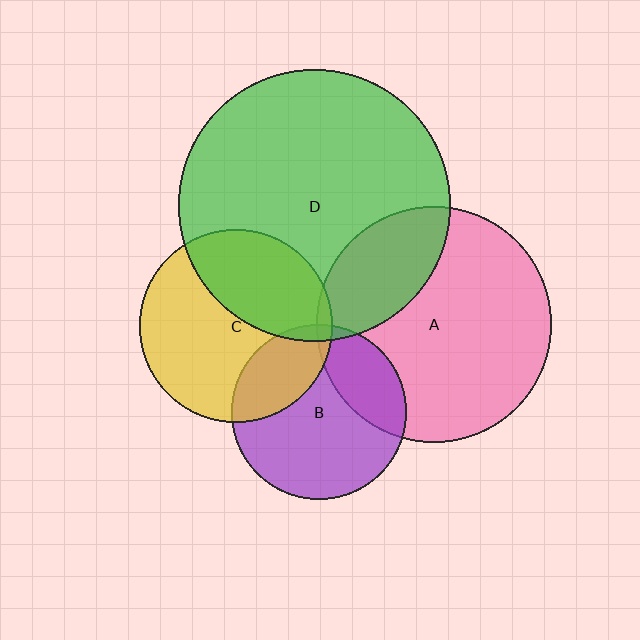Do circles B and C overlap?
Yes.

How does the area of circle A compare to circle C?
Approximately 1.5 times.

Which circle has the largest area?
Circle D (green).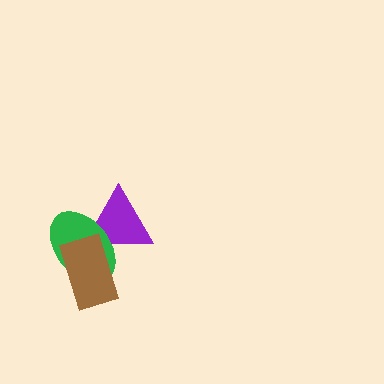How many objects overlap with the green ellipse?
2 objects overlap with the green ellipse.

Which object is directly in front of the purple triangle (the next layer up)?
The green ellipse is directly in front of the purple triangle.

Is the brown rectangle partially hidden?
No, no other shape covers it.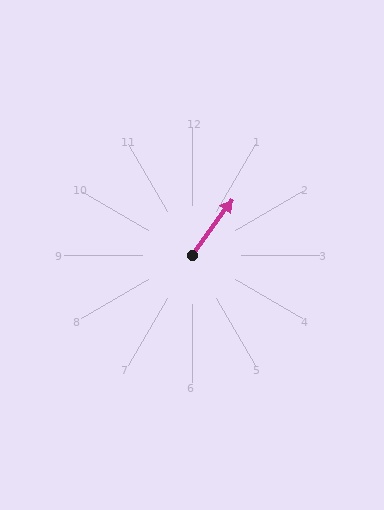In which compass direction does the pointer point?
Northeast.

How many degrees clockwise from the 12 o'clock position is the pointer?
Approximately 36 degrees.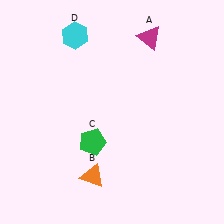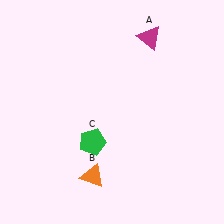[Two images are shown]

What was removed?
The cyan hexagon (D) was removed in Image 2.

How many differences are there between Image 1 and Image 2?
There is 1 difference between the two images.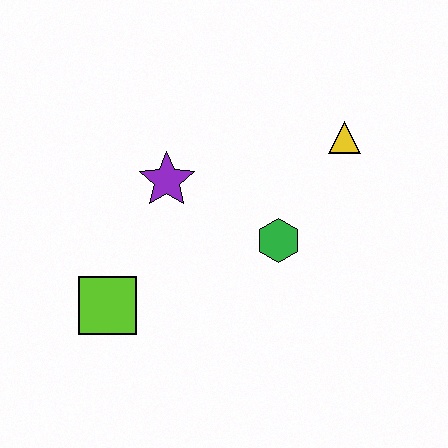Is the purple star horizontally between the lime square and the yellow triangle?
Yes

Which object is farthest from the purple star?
The yellow triangle is farthest from the purple star.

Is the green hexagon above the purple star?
No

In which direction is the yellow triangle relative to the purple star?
The yellow triangle is to the right of the purple star.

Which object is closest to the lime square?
The purple star is closest to the lime square.